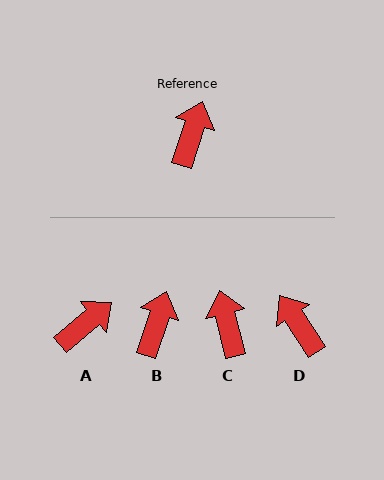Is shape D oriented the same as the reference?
No, it is off by about 51 degrees.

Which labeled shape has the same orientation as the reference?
B.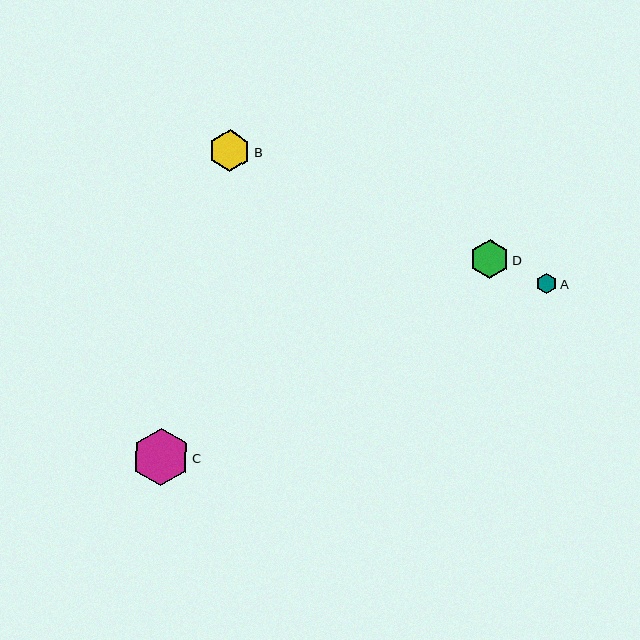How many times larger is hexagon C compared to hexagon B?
Hexagon C is approximately 1.4 times the size of hexagon B.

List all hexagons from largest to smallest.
From largest to smallest: C, B, D, A.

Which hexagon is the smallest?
Hexagon A is the smallest with a size of approximately 20 pixels.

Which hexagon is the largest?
Hexagon C is the largest with a size of approximately 57 pixels.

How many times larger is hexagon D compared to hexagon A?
Hexagon D is approximately 1.9 times the size of hexagon A.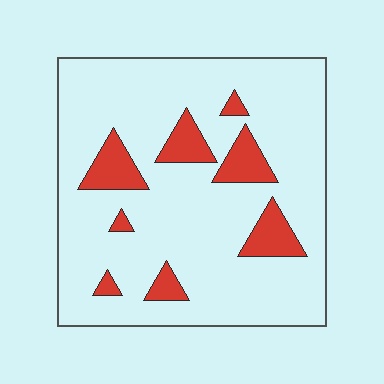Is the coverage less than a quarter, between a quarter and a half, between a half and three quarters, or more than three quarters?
Less than a quarter.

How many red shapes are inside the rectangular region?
8.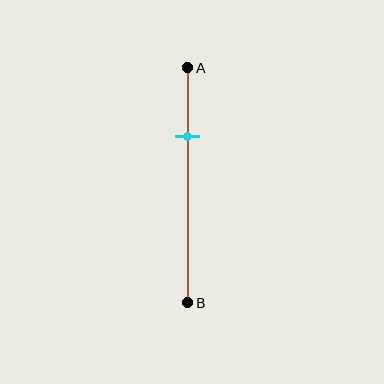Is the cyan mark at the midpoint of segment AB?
No, the mark is at about 30% from A, not at the 50% midpoint.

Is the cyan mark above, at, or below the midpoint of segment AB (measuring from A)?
The cyan mark is above the midpoint of segment AB.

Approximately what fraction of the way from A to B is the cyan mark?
The cyan mark is approximately 30% of the way from A to B.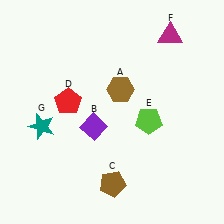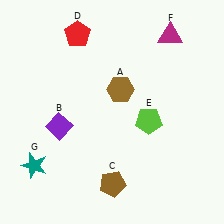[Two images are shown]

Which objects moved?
The objects that moved are: the purple diamond (B), the red pentagon (D), the teal star (G).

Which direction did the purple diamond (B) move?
The purple diamond (B) moved left.